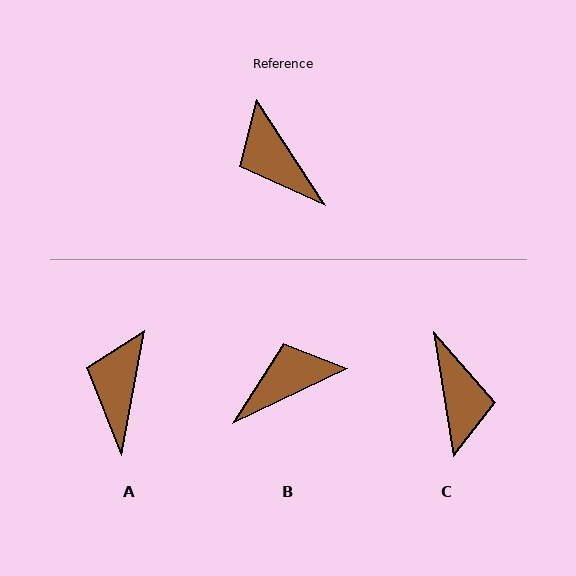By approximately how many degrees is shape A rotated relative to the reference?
Approximately 43 degrees clockwise.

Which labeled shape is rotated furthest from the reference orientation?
C, about 156 degrees away.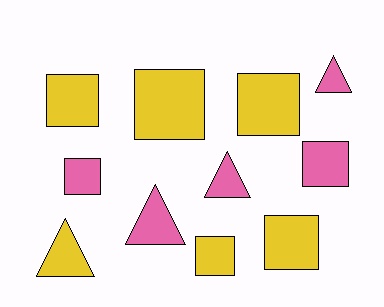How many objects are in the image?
There are 11 objects.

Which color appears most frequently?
Yellow, with 6 objects.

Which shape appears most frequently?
Square, with 7 objects.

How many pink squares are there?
There are 2 pink squares.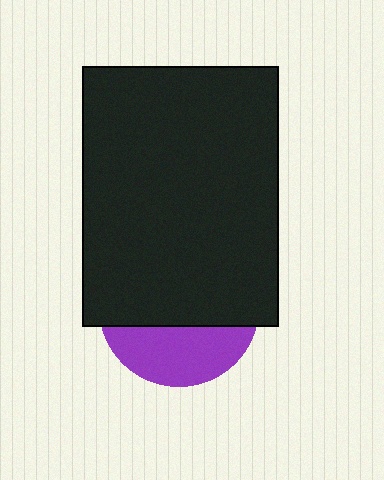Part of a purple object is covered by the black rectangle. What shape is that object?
It is a circle.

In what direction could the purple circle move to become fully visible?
The purple circle could move down. That would shift it out from behind the black rectangle entirely.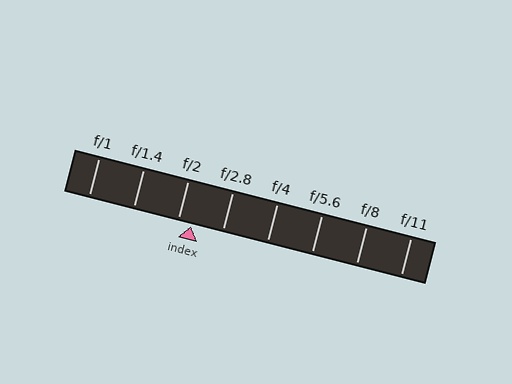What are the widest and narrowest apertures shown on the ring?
The widest aperture shown is f/1 and the narrowest is f/11.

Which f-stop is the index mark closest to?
The index mark is closest to f/2.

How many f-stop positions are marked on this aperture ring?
There are 8 f-stop positions marked.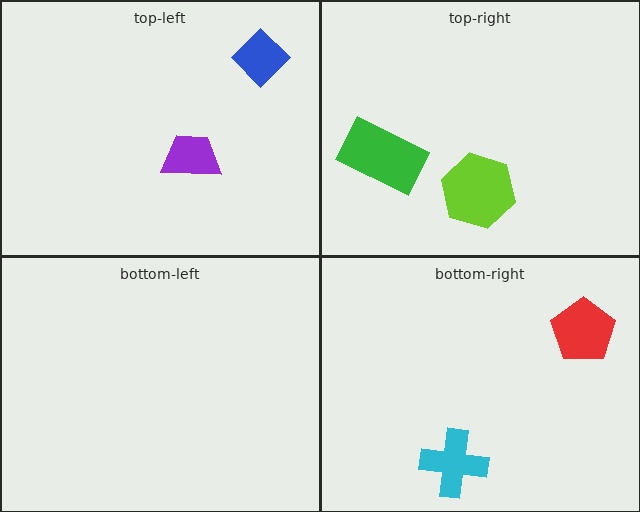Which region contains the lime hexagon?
The top-right region.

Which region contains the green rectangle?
The top-right region.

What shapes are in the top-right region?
The green rectangle, the lime hexagon.